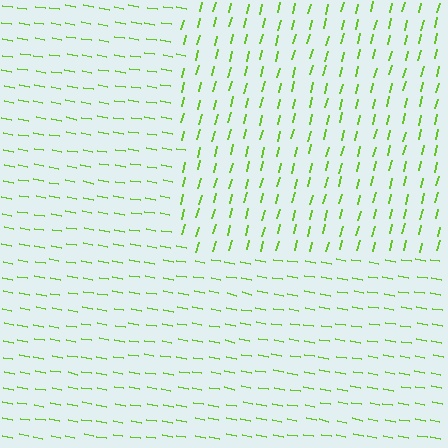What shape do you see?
I see a rectangle.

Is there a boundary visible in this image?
Yes, there is a texture boundary formed by a change in line orientation.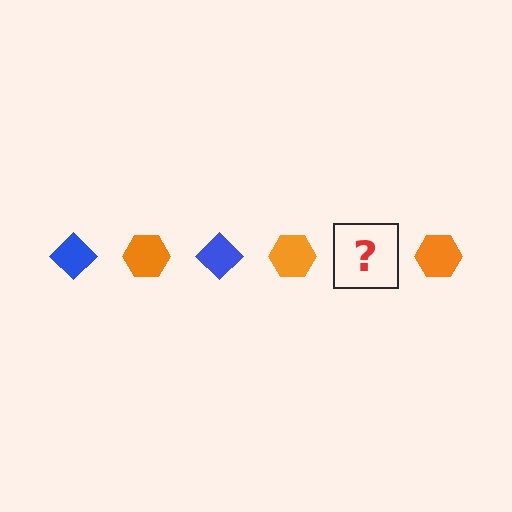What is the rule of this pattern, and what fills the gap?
The rule is that the pattern alternates between blue diamond and orange hexagon. The gap should be filled with a blue diamond.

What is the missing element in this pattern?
The missing element is a blue diamond.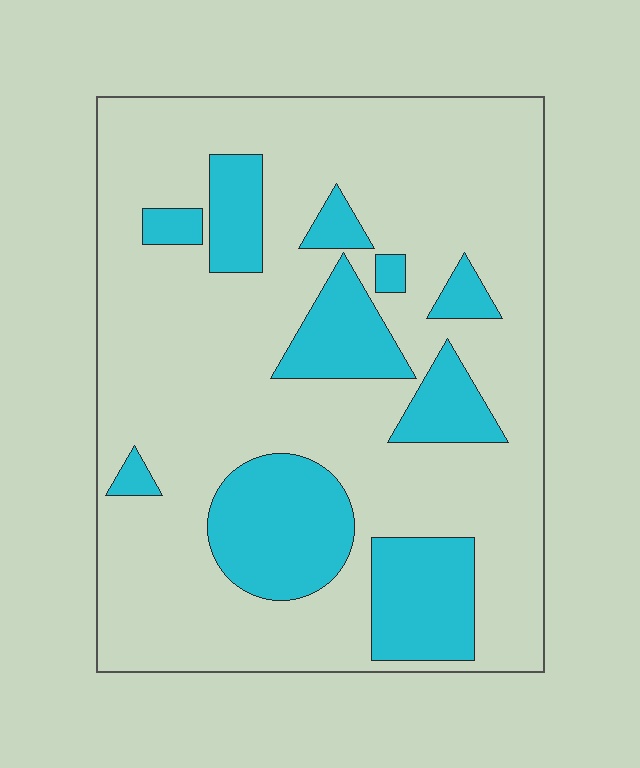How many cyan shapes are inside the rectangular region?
10.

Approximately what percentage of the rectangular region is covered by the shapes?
Approximately 25%.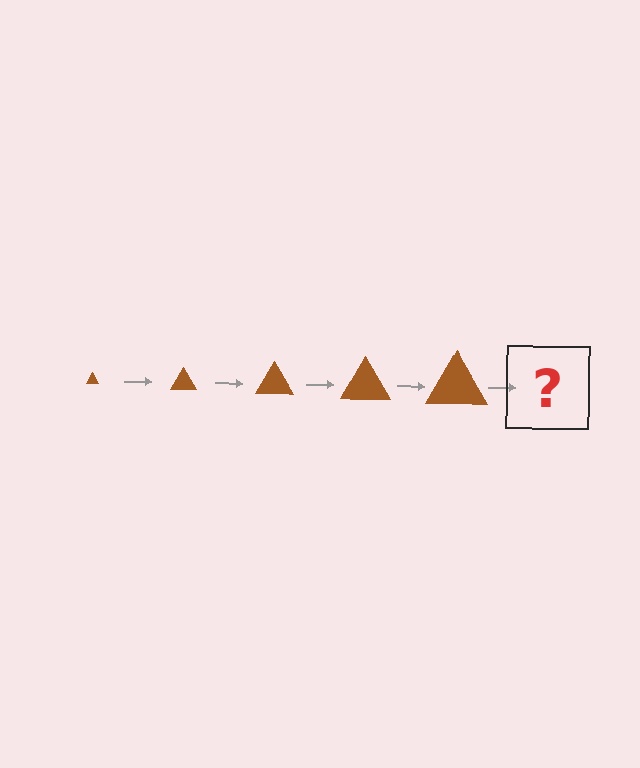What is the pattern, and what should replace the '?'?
The pattern is that the triangle gets progressively larger each step. The '?' should be a brown triangle, larger than the previous one.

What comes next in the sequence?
The next element should be a brown triangle, larger than the previous one.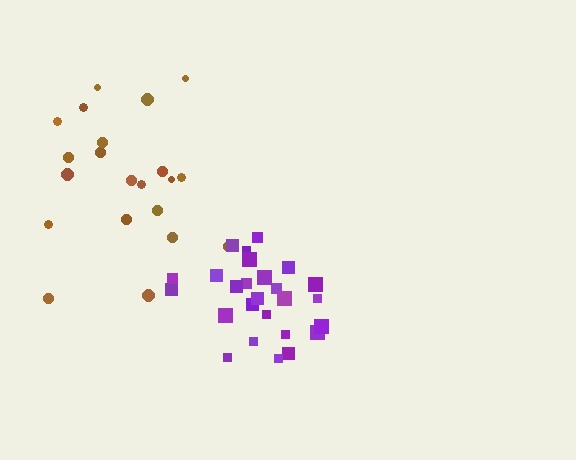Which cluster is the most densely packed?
Purple.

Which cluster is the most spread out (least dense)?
Brown.